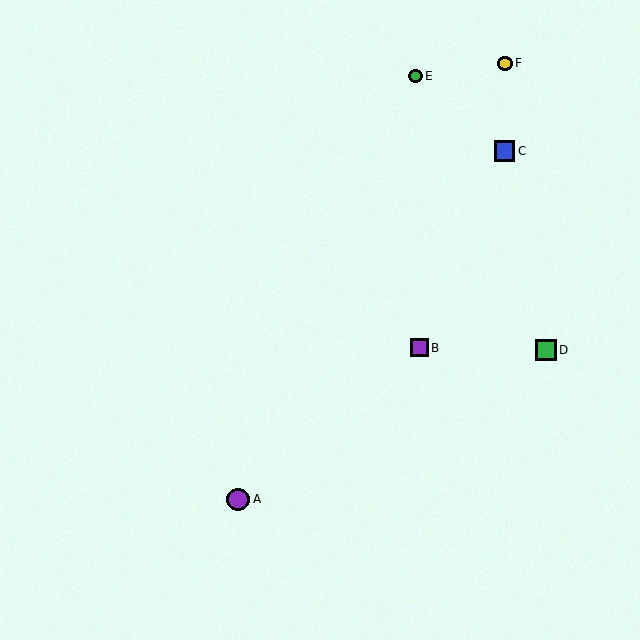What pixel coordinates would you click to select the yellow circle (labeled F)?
Click at (505, 63) to select the yellow circle F.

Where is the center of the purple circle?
The center of the purple circle is at (238, 499).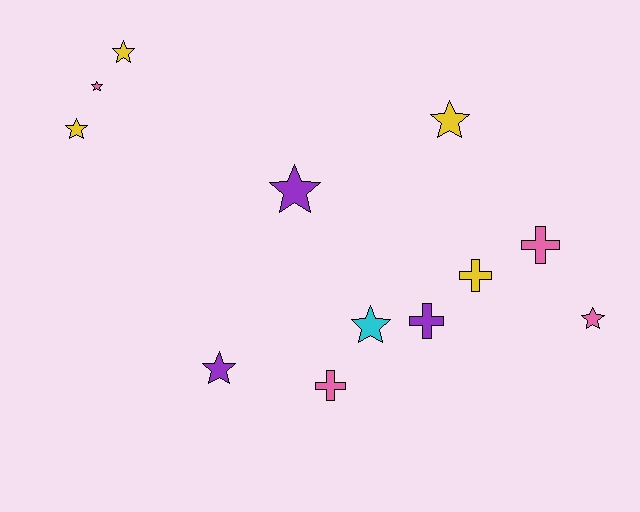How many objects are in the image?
There are 12 objects.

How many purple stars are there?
There are 2 purple stars.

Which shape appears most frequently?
Star, with 8 objects.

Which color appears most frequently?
Yellow, with 4 objects.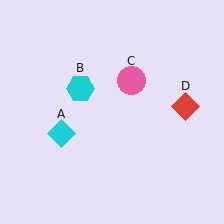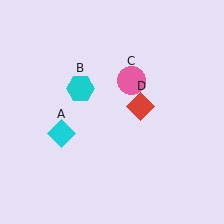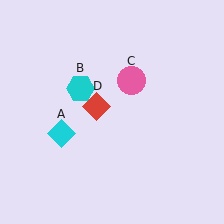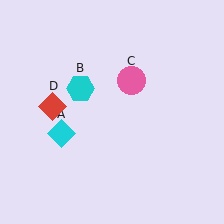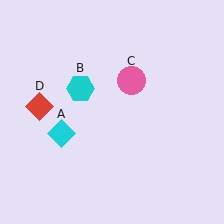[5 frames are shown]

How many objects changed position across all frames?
1 object changed position: red diamond (object D).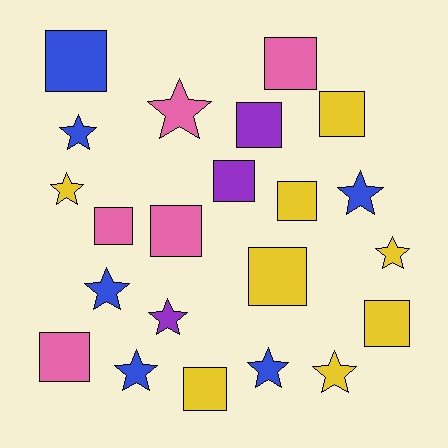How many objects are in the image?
There are 22 objects.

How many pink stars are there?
There is 1 pink star.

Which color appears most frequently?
Yellow, with 8 objects.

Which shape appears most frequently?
Square, with 12 objects.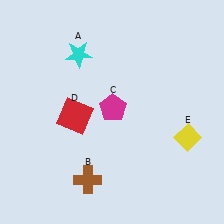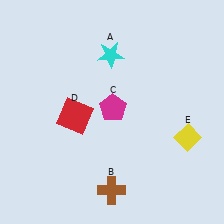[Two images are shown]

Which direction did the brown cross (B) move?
The brown cross (B) moved right.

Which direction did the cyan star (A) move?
The cyan star (A) moved right.